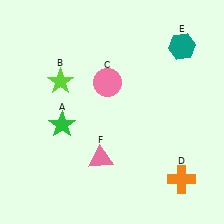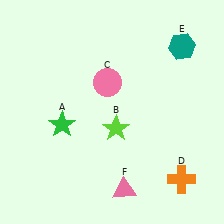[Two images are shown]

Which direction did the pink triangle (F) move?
The pink triangle (F) moved down.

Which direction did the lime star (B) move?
The lime star (B) moved right.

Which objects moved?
The objects that moved are: the lime star (B), the pink triangle (F).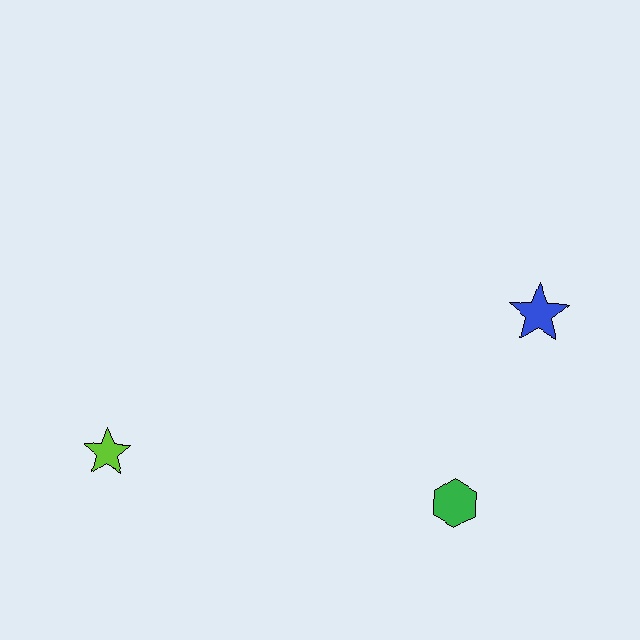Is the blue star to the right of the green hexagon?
Yes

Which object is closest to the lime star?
The green hexagon is closest to the lime star.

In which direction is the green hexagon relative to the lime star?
The green hexagon is to the right of the lime star.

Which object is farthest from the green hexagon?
The lime star is farthest from the green hexagon.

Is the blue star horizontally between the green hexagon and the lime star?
No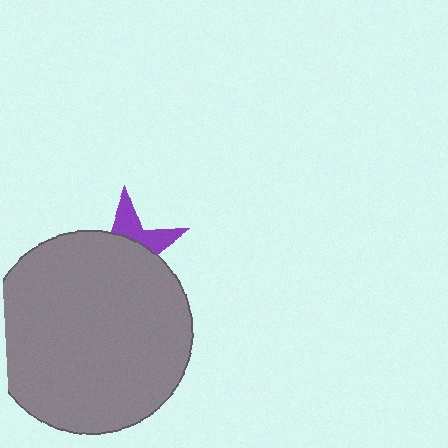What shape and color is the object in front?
The object in front is a gray circle.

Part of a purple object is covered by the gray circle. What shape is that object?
It is a star.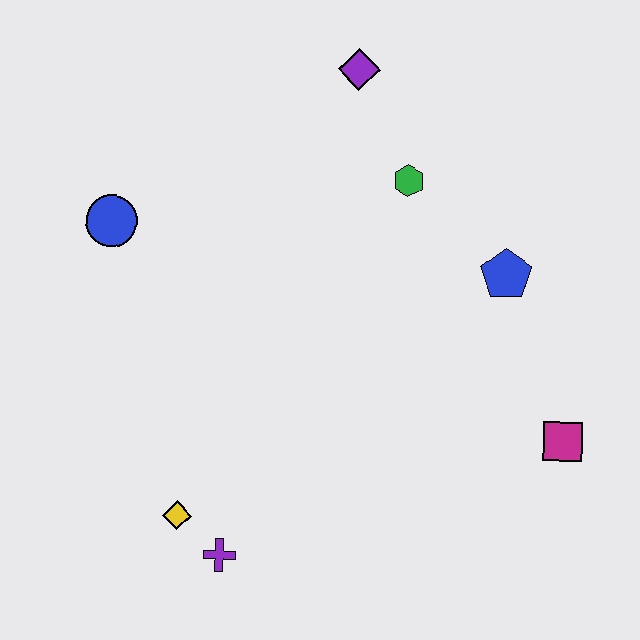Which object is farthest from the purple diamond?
The purple cross is farthest from the purple diamond.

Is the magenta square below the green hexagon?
Yes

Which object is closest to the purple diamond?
The green hexagon is closest to the purple diamond.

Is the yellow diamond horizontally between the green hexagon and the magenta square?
No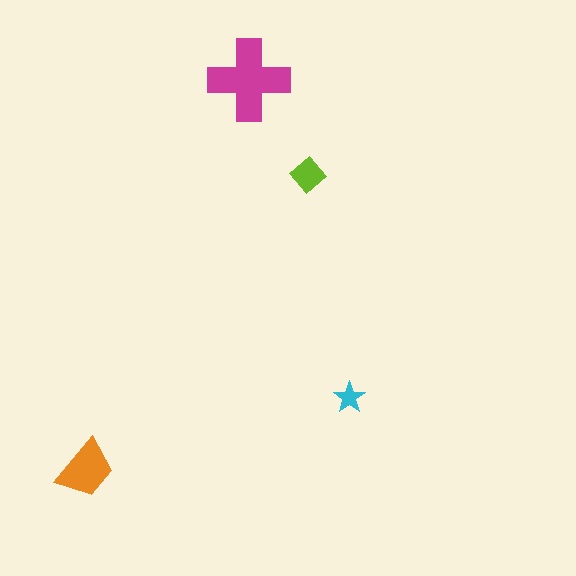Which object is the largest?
The magenta cross.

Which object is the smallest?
The cyan star.